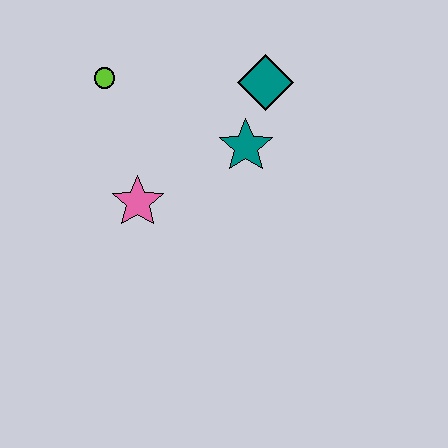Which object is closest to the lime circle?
The pink star is closest to the lime circle.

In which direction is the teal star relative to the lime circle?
The teal star is to the right of the lime circle.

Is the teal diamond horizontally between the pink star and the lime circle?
No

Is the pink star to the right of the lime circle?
Yes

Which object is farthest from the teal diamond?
The pink star is farthest from the teal diamond.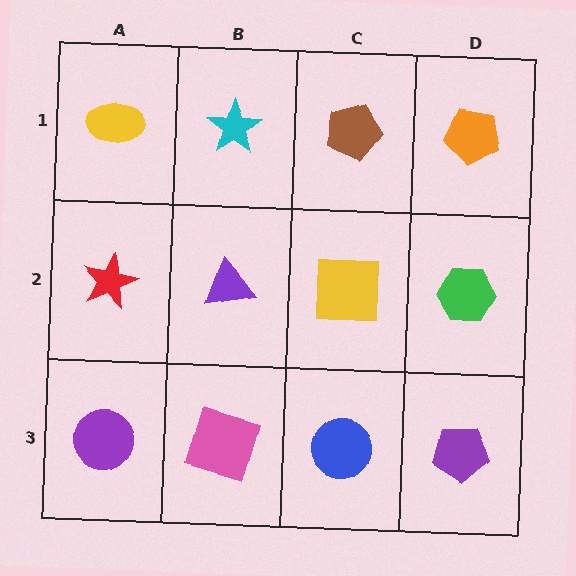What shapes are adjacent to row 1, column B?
A purple triangle (row 2, column B), a yellow ellipse (row 1, column A), a brown pentagon (row 1, column C).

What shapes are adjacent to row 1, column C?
A yellow square (row 2, column C), a cyan star (row 1, column B), an orange pentagon (row 1, column D).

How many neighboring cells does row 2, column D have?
3.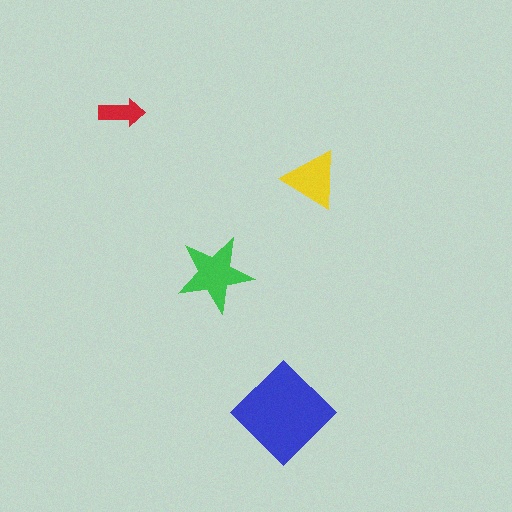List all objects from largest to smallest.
The blue diamond, the green star, the yellow triangle, the red arrow.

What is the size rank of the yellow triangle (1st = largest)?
3rd.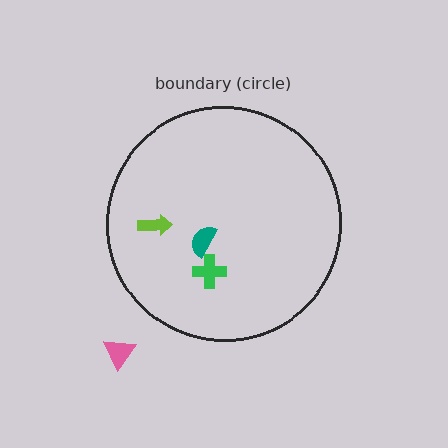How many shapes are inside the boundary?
3 inside, 1 outside.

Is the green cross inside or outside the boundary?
Inside.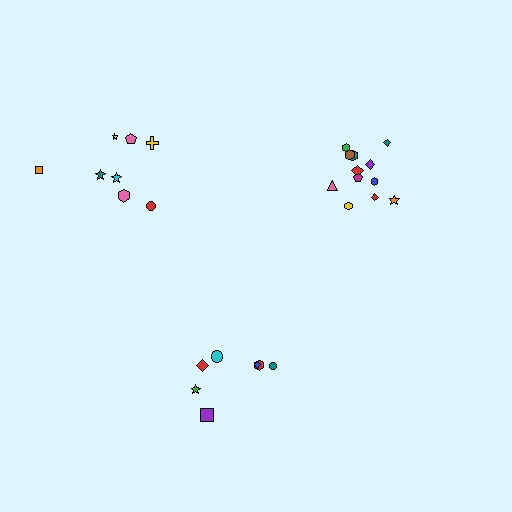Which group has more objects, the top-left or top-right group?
The top-right group.